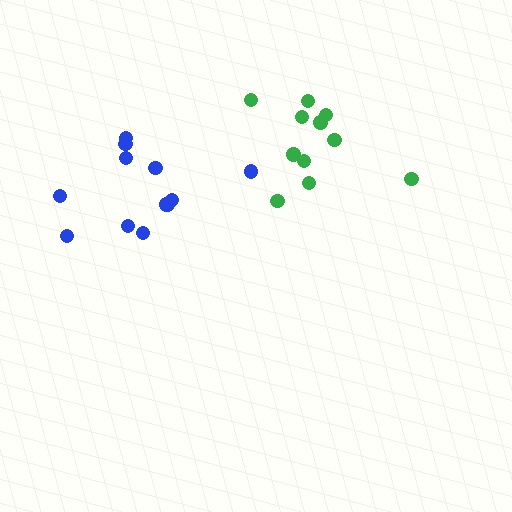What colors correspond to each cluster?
The clusters are colored: green, blue.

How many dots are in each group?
Group 1: 11 dots, Group 2: 12 dots (23 total).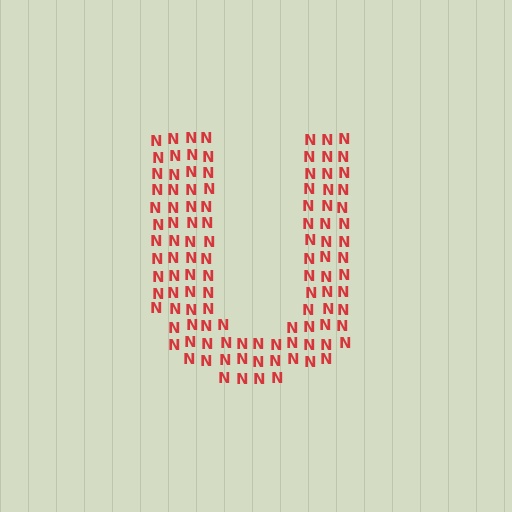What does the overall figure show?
The overall figure shows the letter U.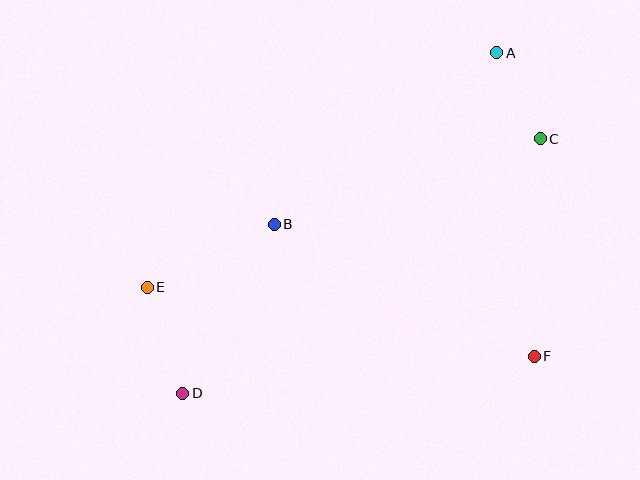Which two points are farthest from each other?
Points A and D are farthest from each other.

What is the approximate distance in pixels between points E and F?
The distance between E and F is approximately 393 pixels.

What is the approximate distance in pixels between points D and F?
The distance between D and F is approximately 353 pixels.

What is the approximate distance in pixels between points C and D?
The distance between C and D is approximately 439 pixels.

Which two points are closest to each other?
Points A and C are closest to each other.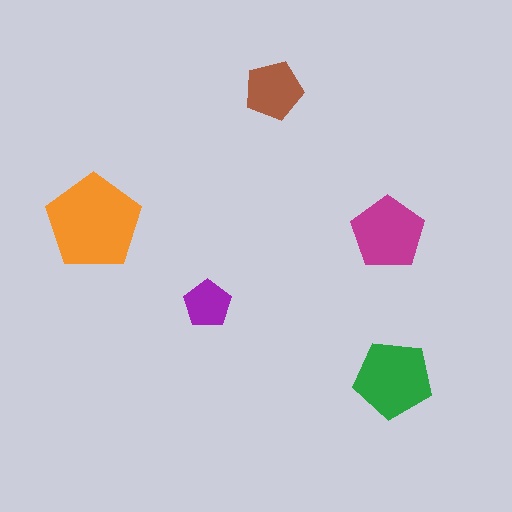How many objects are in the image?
There are 5 objects in the image.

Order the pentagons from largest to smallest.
the orange one, the green one, the magenta one, the brown one, the purple one.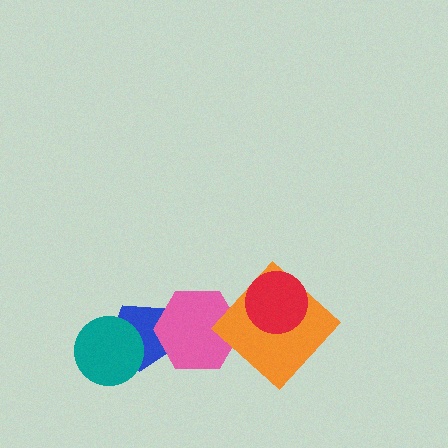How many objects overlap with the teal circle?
1 object overlaps with the teal circle.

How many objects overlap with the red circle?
1 object overlaps with the red circle.